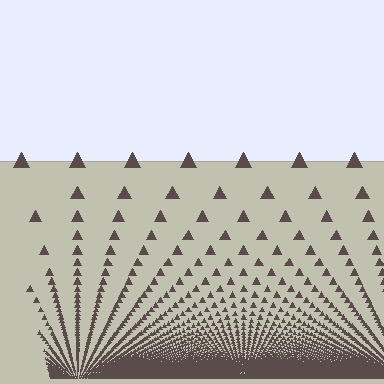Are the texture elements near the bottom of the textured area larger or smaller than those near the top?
Smaller. The gradient is inverted — elements near the bottom are smaller and denser.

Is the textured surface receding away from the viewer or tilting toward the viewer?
The surface appears to tilt toward the viewer. Texture elements get larger and sparser toward the top.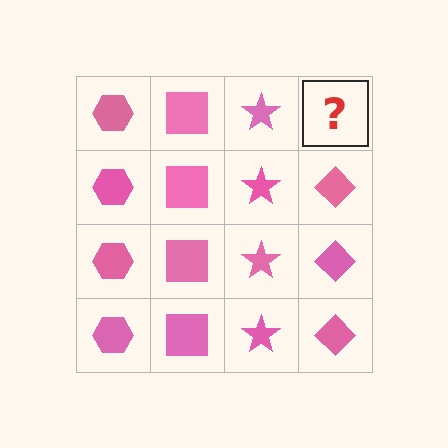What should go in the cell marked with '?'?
The missing cell should contain a pink diamond.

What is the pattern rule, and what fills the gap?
The rule is that each column has a consistent shape. The gap should be filled with a pink diamond.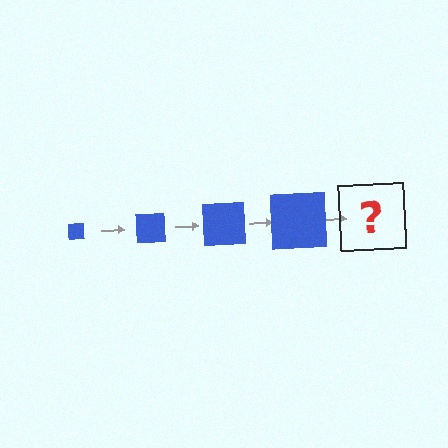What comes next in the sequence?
The next element should be a blue square, larger than the previous one.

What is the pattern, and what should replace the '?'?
The pattern is that the square gets progressively larger each step. The '?' should be a blue square, larger than the previous one.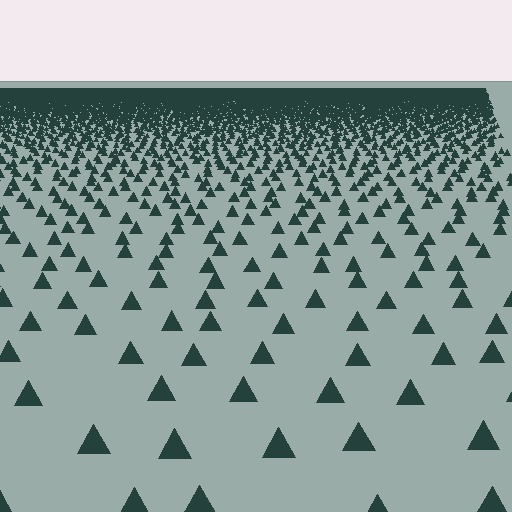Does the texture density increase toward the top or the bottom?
Density increases toward the top.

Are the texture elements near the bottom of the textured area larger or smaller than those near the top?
Larger. Near the bottom, elements are closer to the viewer and appear at a bigger on-screen size.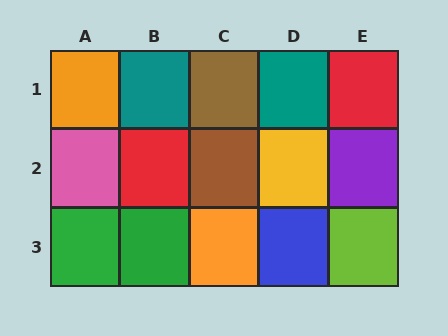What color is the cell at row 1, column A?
Orange.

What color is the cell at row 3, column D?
Blue.